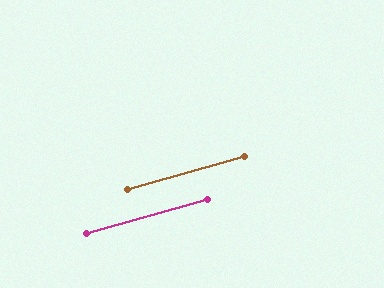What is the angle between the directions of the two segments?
Approximately 0 degrees.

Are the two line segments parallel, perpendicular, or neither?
Parallel — their directions differ by only 0.1°.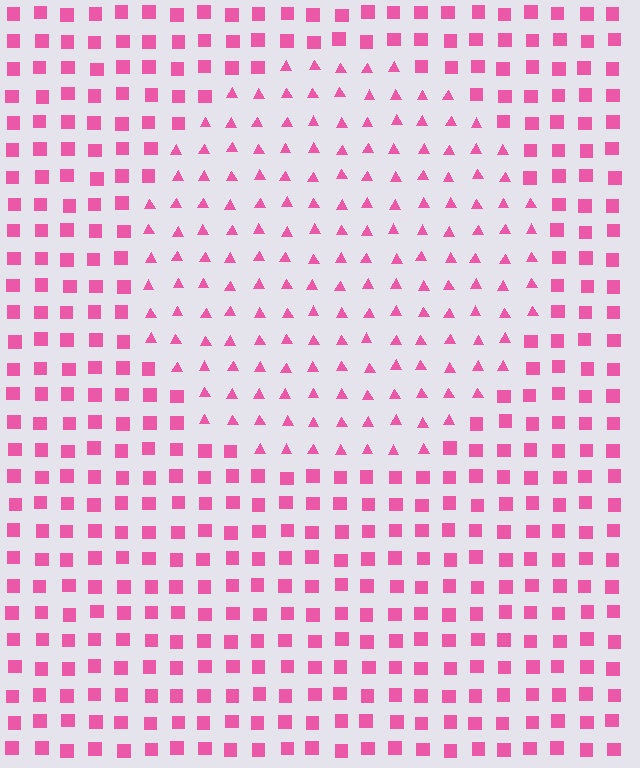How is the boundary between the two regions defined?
The boundary is defined by a change in element shape: triangles inside vs. squares outside. All elements share the same color and spacing.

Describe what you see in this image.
The image is filled with small pink elements arranged in a uniform grid. A circle-shaped region contains triangles, while the surrounding area contains squares. The boundary is defined purely by the change in element shape.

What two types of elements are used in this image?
The image uses triangles inside the circle region and squares outside it.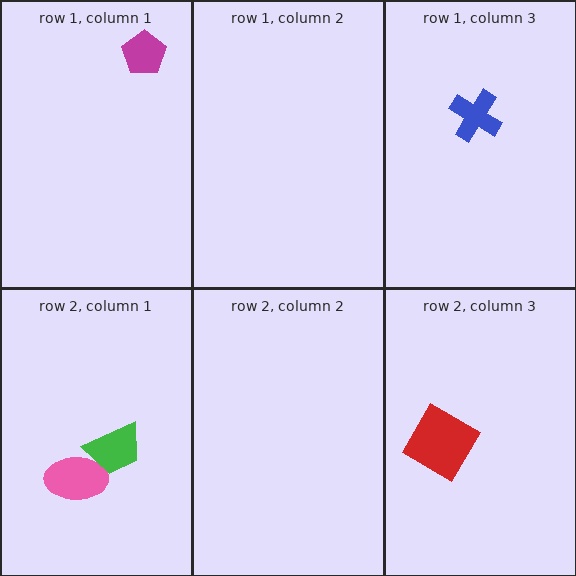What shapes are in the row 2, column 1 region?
The pink ellipse, the green trapezoid.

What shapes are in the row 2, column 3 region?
The red diamond.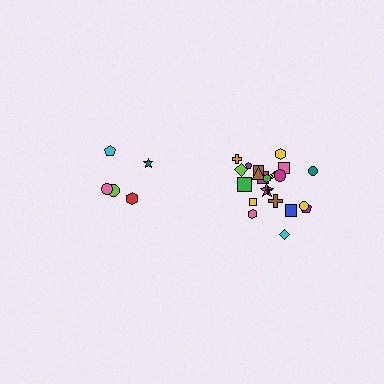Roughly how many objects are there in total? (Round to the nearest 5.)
Roughly 25 objects in total.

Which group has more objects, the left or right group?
The right group.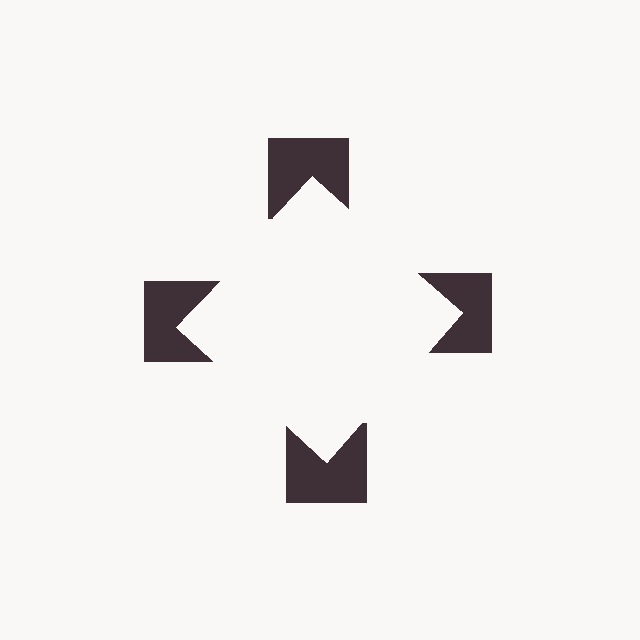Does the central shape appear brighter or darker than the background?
It typically appears slightly brighter than the background, even though no actual brightness change is drawn.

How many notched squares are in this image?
There are 4 — one at each vertex of the illusory square.